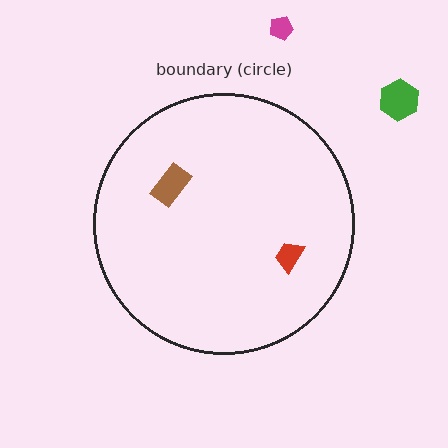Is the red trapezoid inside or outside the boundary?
Inside.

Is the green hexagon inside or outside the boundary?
Outside.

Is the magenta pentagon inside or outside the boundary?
Outside.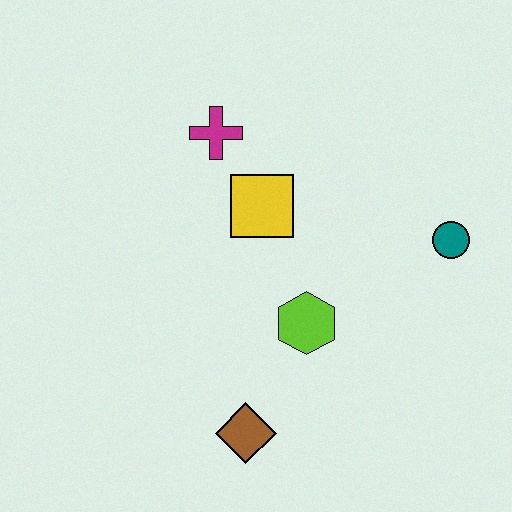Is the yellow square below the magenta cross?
Yes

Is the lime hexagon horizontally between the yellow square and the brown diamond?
No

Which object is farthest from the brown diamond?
The magenta cross is farthest from the brown diamond.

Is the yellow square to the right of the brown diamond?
Yes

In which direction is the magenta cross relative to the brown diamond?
The magenta cross is above the brown diamond.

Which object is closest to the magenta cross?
The yellow square is closest to the magenta cross.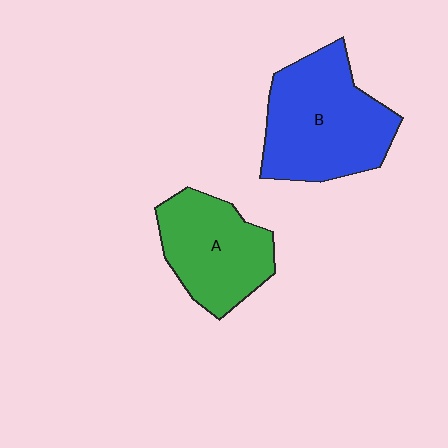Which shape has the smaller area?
Shape A (green).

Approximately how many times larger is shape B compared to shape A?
Approximately 1.3 times.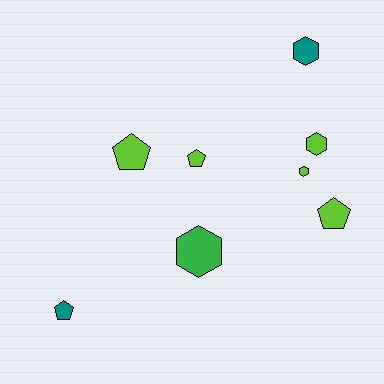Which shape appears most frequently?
Hexagon, with 4 objects.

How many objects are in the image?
There are 8 objects.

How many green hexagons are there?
There is 1 green hexagon.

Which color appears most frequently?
Lime, with 5 objects.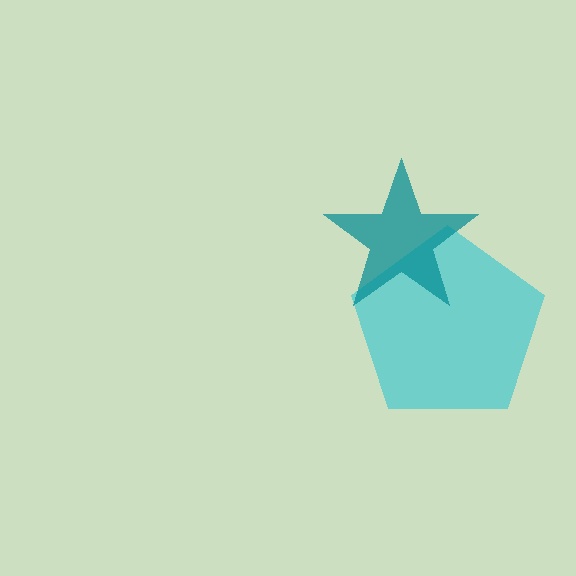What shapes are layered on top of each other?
The layered shapes are: a cyan pentagon, a teal star.